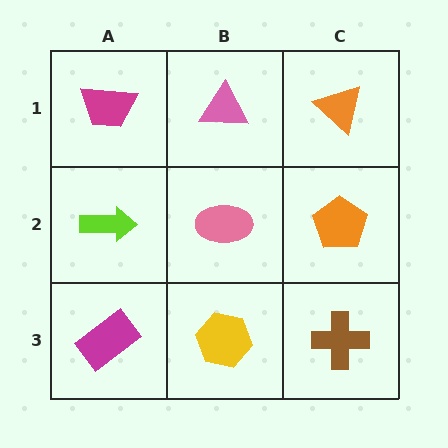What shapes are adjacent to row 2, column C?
An orange triangle (row 1, column C), a brown cross (row 3, column C), a pink ellipse (row 2, column B).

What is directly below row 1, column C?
An orange pentagon.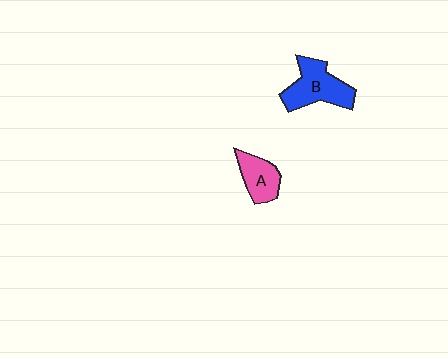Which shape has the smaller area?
Shape A (pink).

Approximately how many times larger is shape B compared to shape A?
Approximately 1.5 times.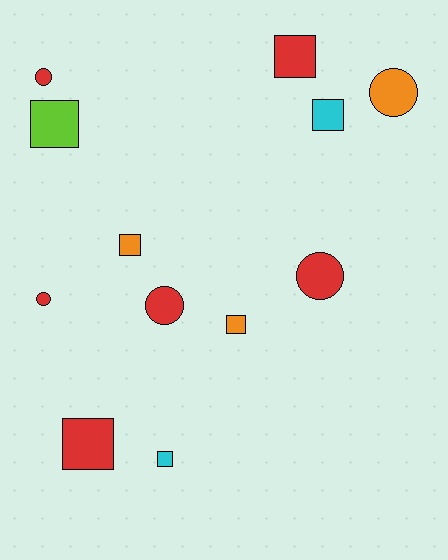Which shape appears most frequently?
Square, with 7 objects.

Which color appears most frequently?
Red, with 6 objects.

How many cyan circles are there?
There are no cyan circles.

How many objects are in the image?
There are 12 objects.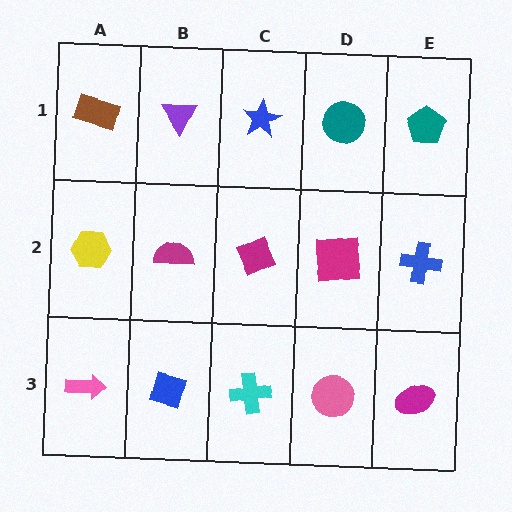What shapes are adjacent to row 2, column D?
A teal circle (row 1, column D), a pink circle (row 3, column D), a magenta diamond (row 2, column C), a blue cross (row 2, column E).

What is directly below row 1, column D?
A magenta square.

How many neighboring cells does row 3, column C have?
3.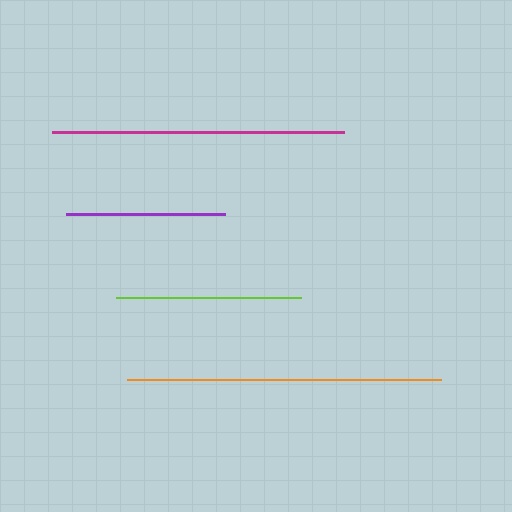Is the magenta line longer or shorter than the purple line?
The magenta line is longer than the purple line.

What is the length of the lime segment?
The lime segment is approximately 185 pixels long.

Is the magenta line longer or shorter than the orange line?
The orange line is longer than the magenta line.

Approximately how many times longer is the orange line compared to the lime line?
The orange line is approximately 1.7 times the length of the lime line.